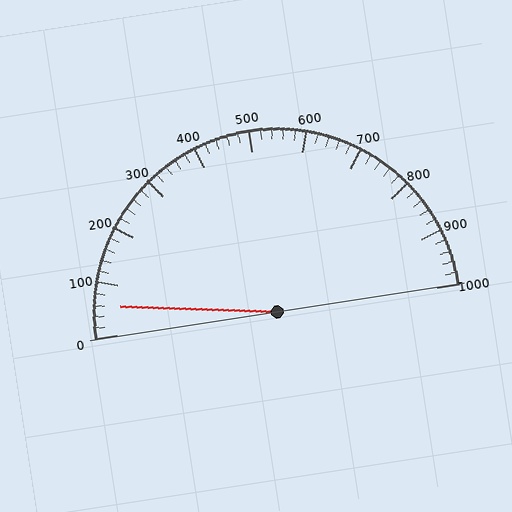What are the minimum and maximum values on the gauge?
The gauge ranges from 0 to 1000.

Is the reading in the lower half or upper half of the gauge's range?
The reading is in the lower half of the range (0 to 1000).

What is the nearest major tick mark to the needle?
The nearest major tick mark is 100.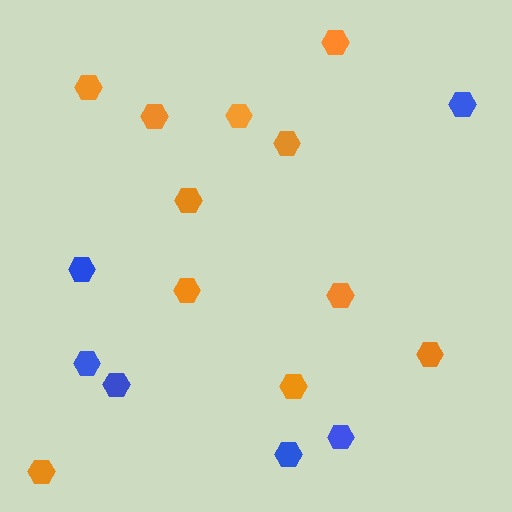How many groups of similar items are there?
There are 2 groups: one group of orange hexagons (11) and one group of blue hexagons (6).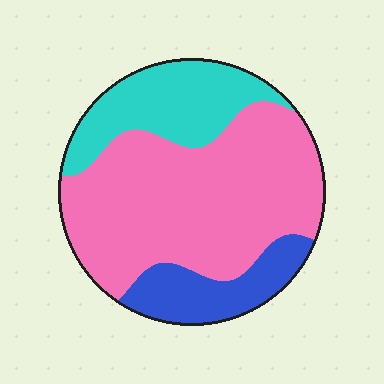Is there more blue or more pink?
Pink.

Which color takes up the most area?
Pink, at roughly 60%.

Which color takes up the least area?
Blue, at roughly 15%.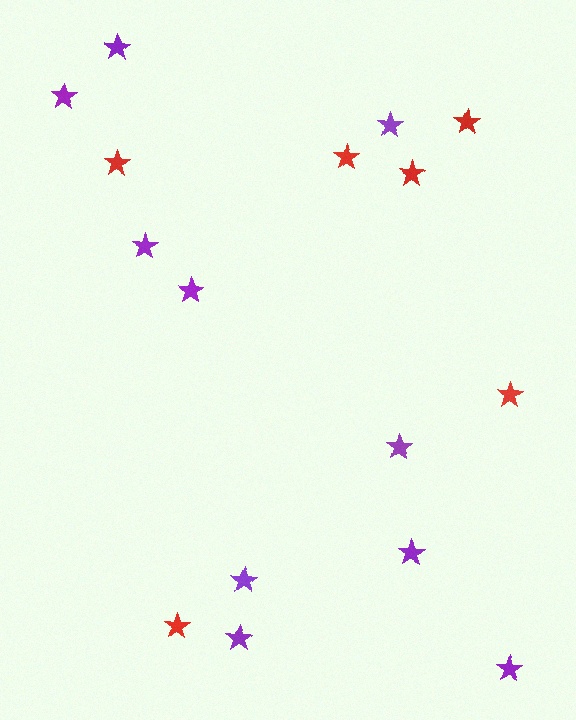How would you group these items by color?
There are 2 groups: one group of red stars (6) and one group of purple stars (10).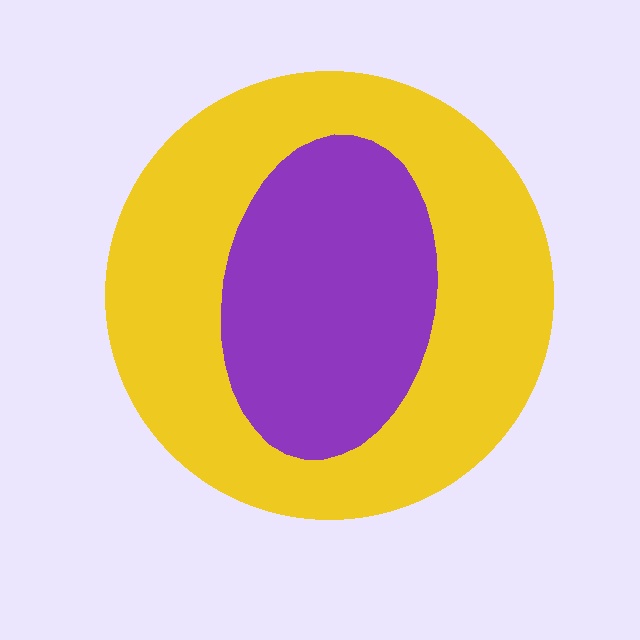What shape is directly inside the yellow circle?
The purple ellipse.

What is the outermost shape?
The yellow circle.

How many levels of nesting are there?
2.